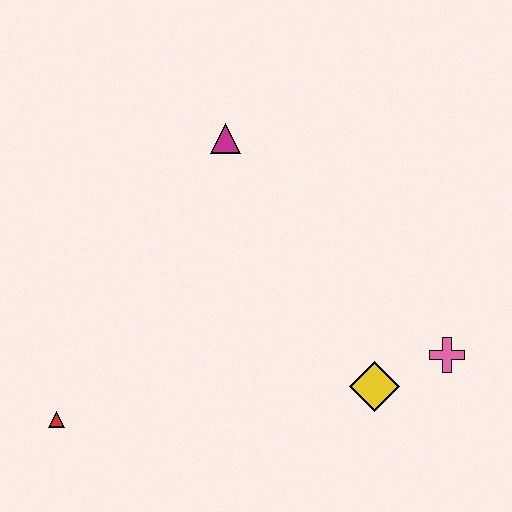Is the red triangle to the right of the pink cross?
No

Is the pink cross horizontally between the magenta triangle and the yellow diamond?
No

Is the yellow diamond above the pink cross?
No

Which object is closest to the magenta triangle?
The yellow diamond is closest to the magenta triangle.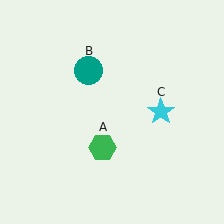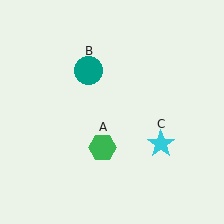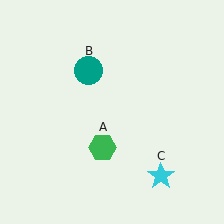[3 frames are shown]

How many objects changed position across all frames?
1 object changed position: cyan star (object C).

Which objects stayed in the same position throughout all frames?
Green hexagon (object A) and teal circle (object B) remained stationary.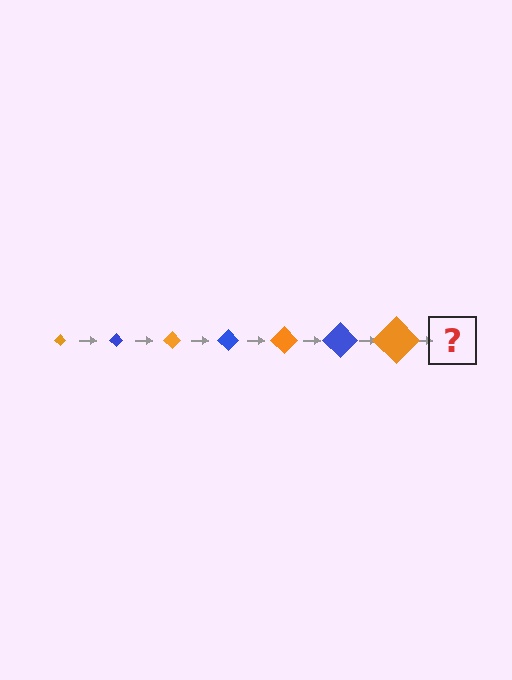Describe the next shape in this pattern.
It should be a blue diamond, larger than the previous one.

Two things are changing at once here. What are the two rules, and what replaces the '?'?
The two rules are that the diamond grows larger each step and the color cycles through orange and blue. The '?' should be a blue diamond, larger than the previous one.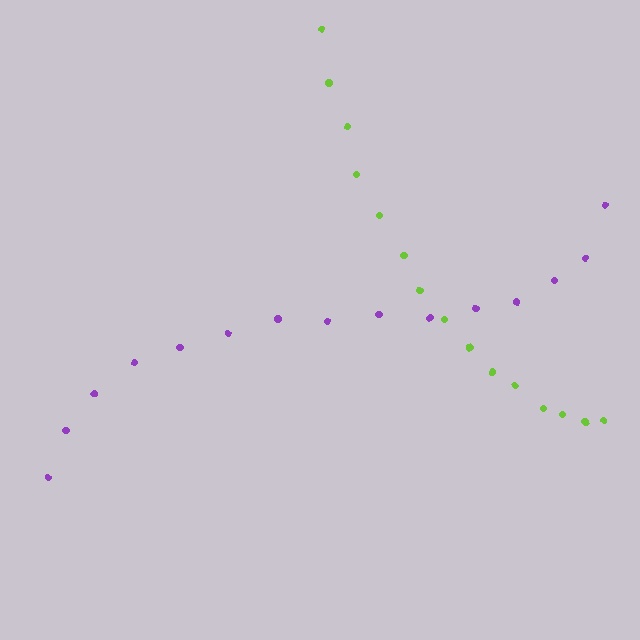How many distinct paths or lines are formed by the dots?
There are 2 distinct paths.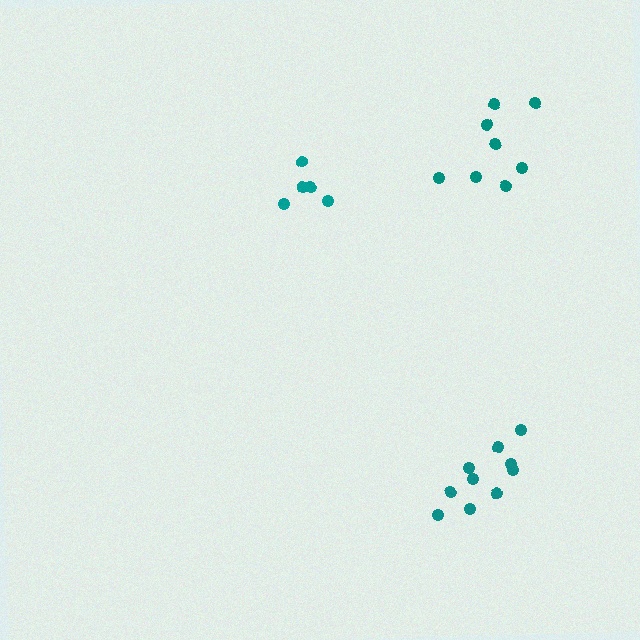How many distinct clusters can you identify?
There are 3 distinct clusters.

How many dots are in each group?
Group 1: 10 dots, Group 2: 5 dots, Group 3: 8 dots (23 total).